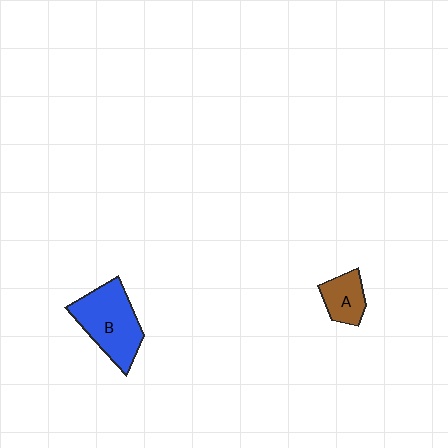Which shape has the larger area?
Shape B (blue).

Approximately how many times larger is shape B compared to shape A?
Approximately 2.1 times.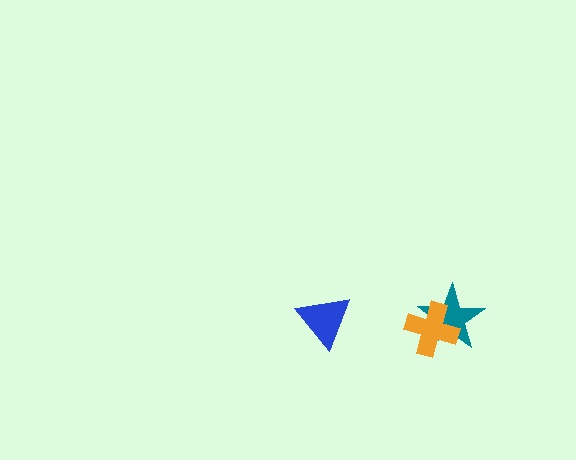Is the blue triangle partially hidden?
No, no other shape covers it.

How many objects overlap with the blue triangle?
0 objects overlap with the blue triangle.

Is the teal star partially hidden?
Yes, it is partially covered by another shape.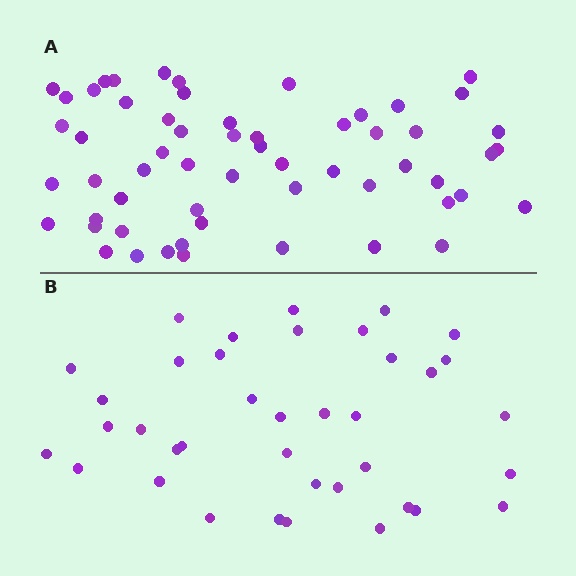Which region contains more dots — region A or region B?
Region A (the top region) has more dots.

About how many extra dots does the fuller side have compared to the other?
Region A has approximately 20 more dots than region B.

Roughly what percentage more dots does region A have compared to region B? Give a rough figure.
About 55% more.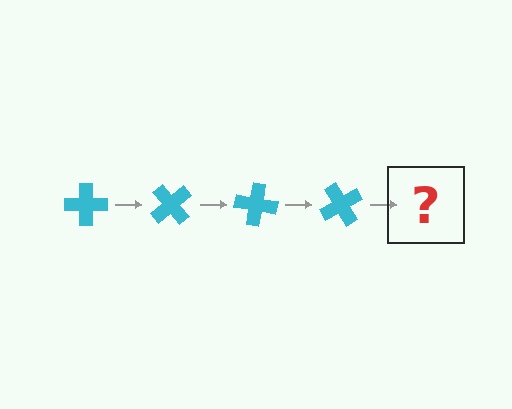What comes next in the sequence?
The next element should be a cyan cross rotated 200 degrees.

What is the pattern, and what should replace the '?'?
The pattern is that the cross rotates 50 degrees each step. The '?' should be a cyan cross rotated 200 degrees.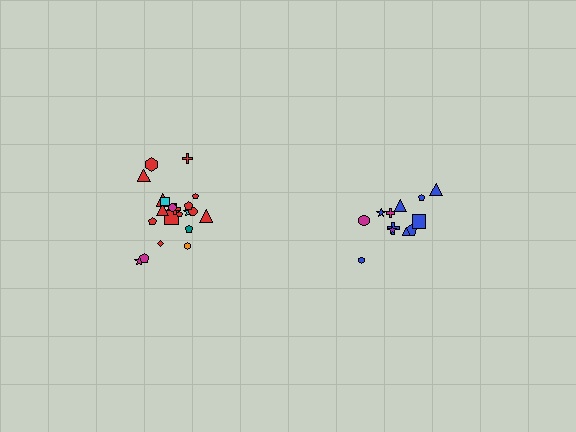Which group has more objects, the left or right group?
The left group.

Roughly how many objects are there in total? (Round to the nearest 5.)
Roughly 35 objects in total.